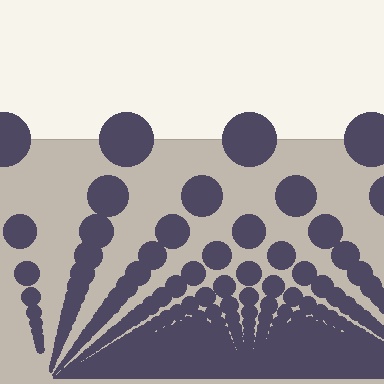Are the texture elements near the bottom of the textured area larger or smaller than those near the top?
Smaller. The gradient is inverted — elements near the bottom are smaller and denser.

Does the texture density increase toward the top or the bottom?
Density increases toward the bottom.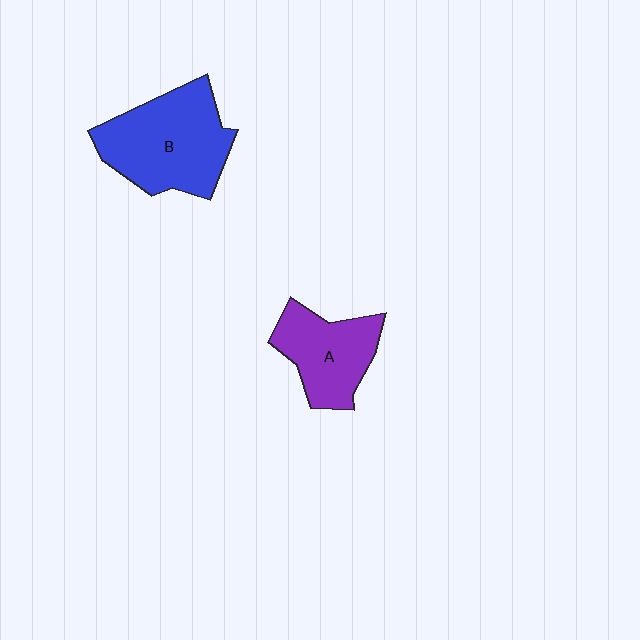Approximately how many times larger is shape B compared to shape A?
Approximately 1.5 times.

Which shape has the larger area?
Shape B (blue).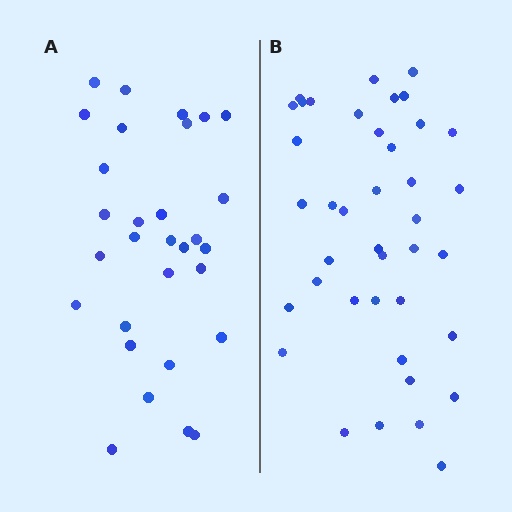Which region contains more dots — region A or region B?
Region B (the right region) has more dots.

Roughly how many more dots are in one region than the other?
Region B has roughly 10 or so more dots than region A.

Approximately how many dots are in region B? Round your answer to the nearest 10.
About 40 dots.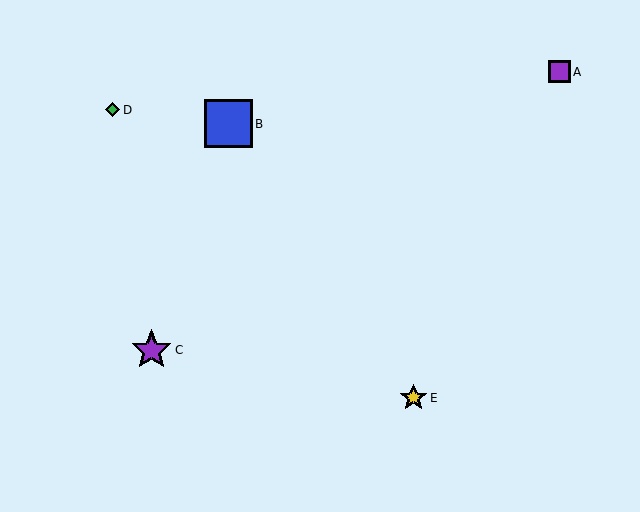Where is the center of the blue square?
The center of the blue square is at (229, 124).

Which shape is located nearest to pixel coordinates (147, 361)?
The purple star (labeled C) at (151, 350) is nearest to that location.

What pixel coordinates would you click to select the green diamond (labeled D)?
Click at (113, 110) to select the green diamond D.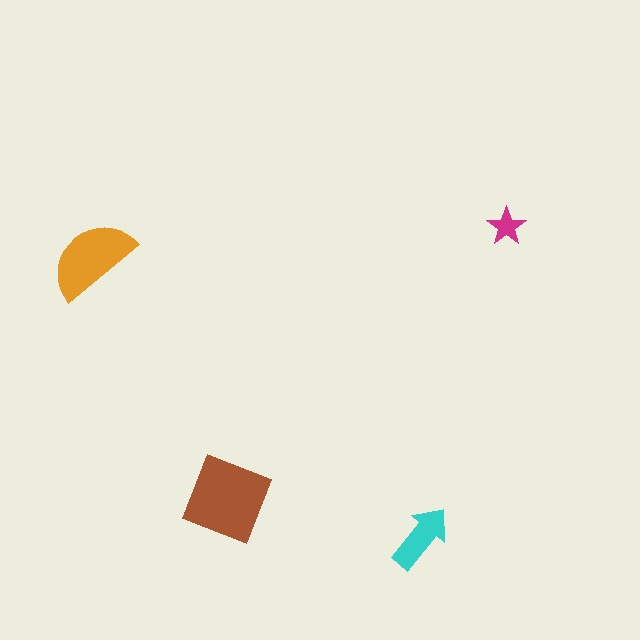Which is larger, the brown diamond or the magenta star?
The brown diamond.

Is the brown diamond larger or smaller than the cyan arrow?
Larger.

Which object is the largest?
The brown diamond.